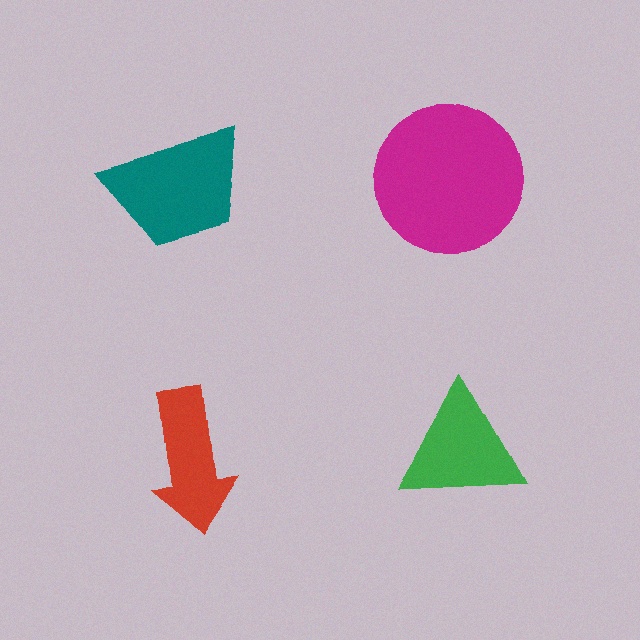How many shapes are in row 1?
2 shapes.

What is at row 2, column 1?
A red arrow.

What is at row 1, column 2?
A magenta circle.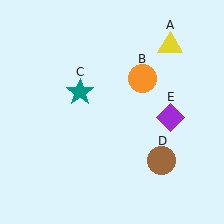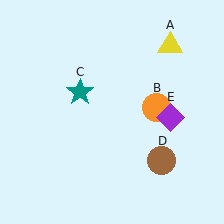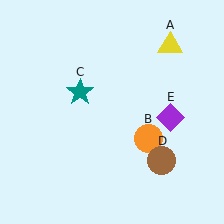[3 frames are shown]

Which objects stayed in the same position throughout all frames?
Yellow triangle (object A) and teal star (object C) and brown circle (object D) and purple diamond (object E) remained stationary.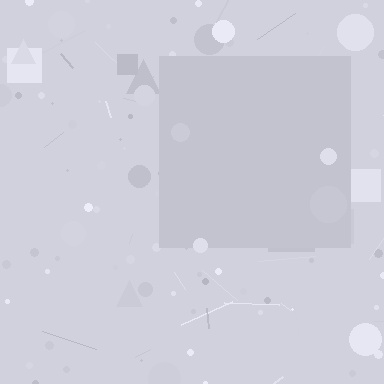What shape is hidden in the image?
A square is hidden in the image.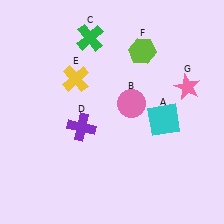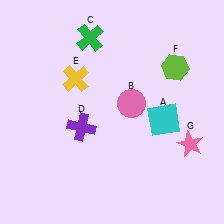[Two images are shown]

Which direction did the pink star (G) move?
The pink star (G) moved down.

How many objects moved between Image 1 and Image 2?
2 objects moved between the two images.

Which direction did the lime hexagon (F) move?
The lime hexagon (F) moved right.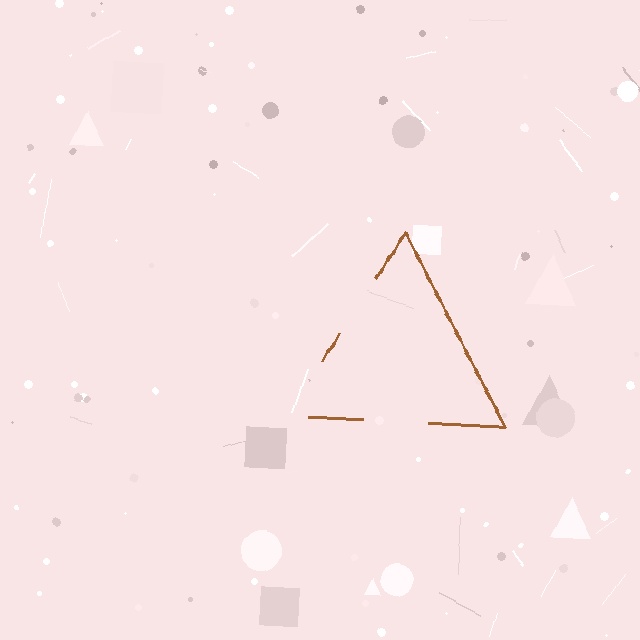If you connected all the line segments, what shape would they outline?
They would outline a triangle.